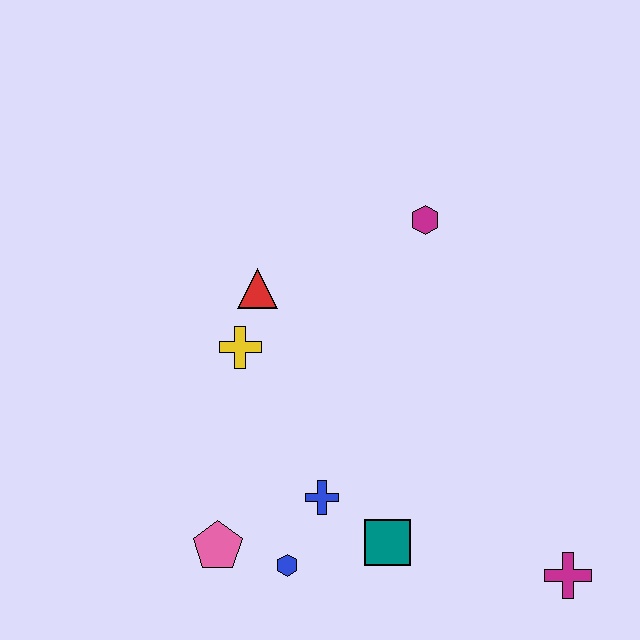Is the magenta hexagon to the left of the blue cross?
No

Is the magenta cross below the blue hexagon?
Yes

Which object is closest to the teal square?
The blue cross is closest to the teal square.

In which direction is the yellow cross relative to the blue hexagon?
The yellow cross is above the blue hexagon.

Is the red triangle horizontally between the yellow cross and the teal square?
Yes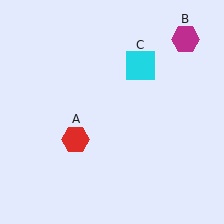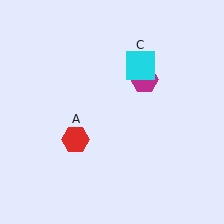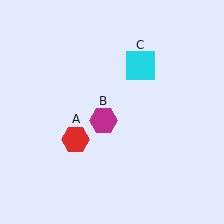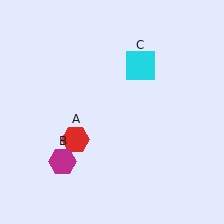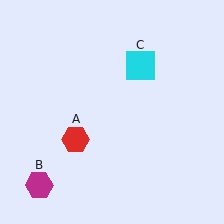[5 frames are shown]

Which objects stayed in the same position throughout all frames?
Red hexagon (object A) and cyan square (object C) remained stationary.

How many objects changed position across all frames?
1 object changed position: magenta hexagon (object B).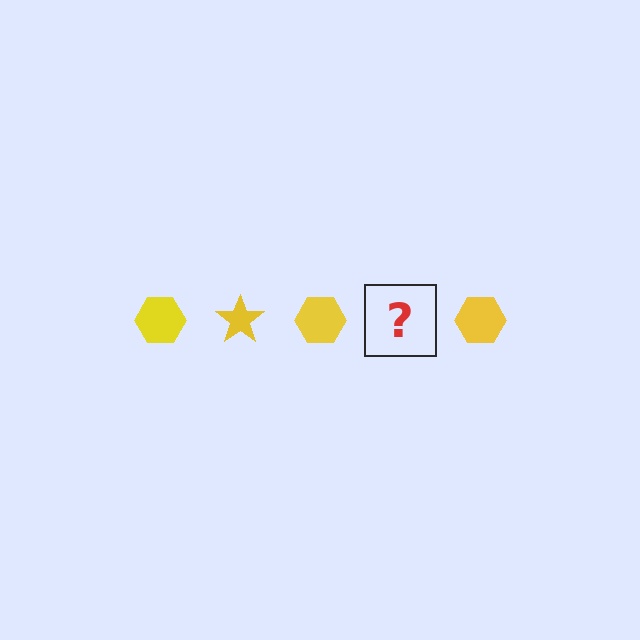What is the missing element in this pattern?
The missing element is a yellow star.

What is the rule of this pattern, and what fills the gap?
The rule is that the pattern cycles through hexagon, star shapes in yellow. The gap should be filled with a yellow star.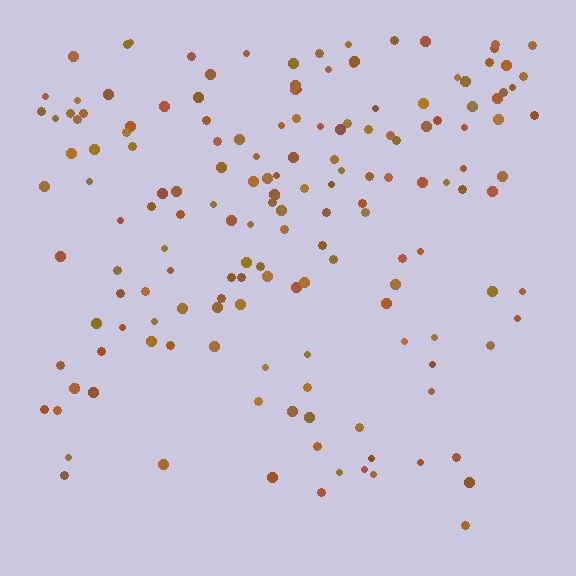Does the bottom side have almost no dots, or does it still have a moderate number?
Still a moderate number, just noticeably fewer than the top.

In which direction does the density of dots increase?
From bottom to top, with the top side densest.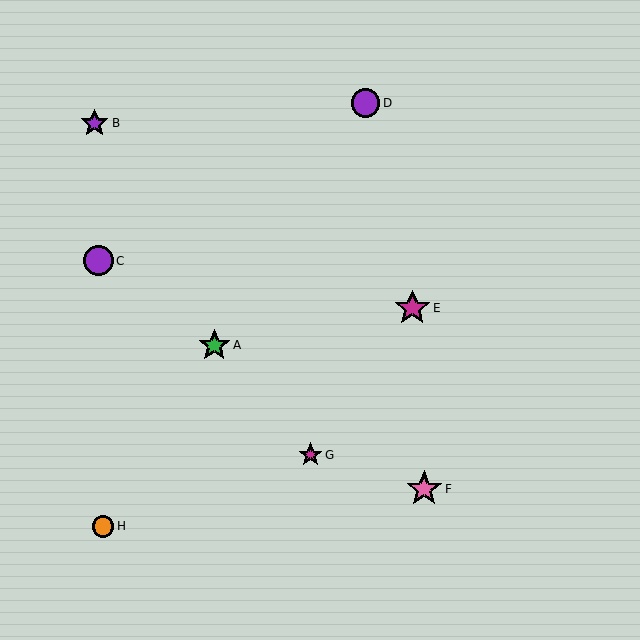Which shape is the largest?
The pink star (labeled F) is the largest.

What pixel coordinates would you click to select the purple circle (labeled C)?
Click at (98, 261) to select the purple circle C.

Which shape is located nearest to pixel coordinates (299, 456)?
The magenta star (labeled G) at (311, 455) is nearest to that location.